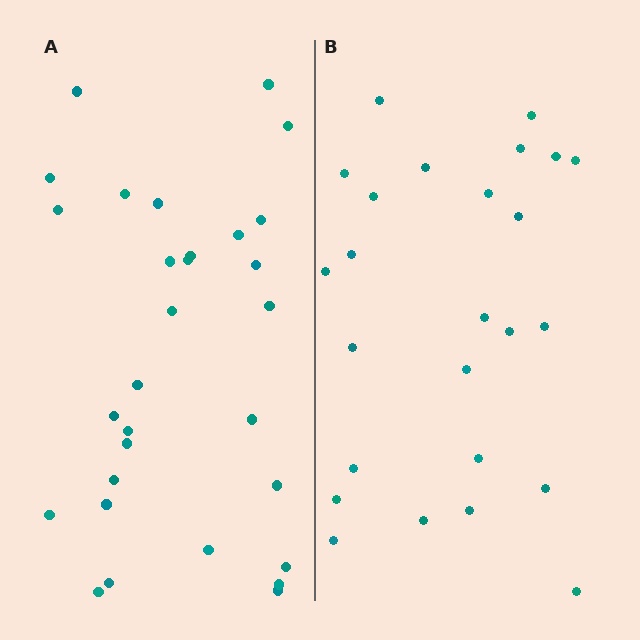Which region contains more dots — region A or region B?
Region A (the left region) has more dots.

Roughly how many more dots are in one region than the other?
Region A has about 5 more dots than region B.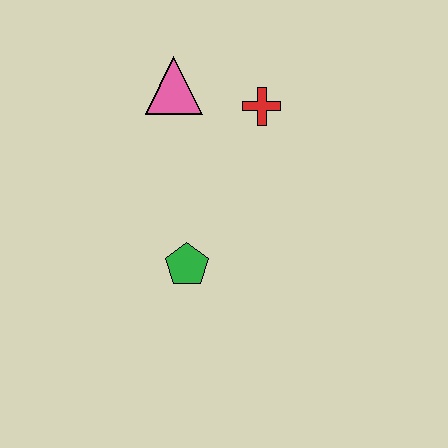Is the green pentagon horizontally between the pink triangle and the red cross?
Yes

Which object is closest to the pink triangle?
The red cross is closest to the pink triangle.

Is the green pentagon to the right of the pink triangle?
Yes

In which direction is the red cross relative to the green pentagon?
The red cross is above the green pentagon.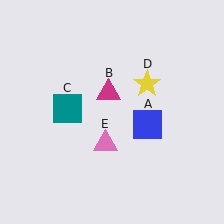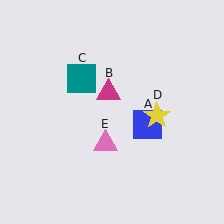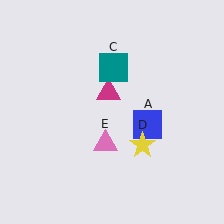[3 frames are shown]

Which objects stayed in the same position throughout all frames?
Blue square (object A) and magenta triangle (object B) and pink triangle (object E) remained stationary.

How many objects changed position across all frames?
2 objects changed position: teal square (object C), yellow star (object D).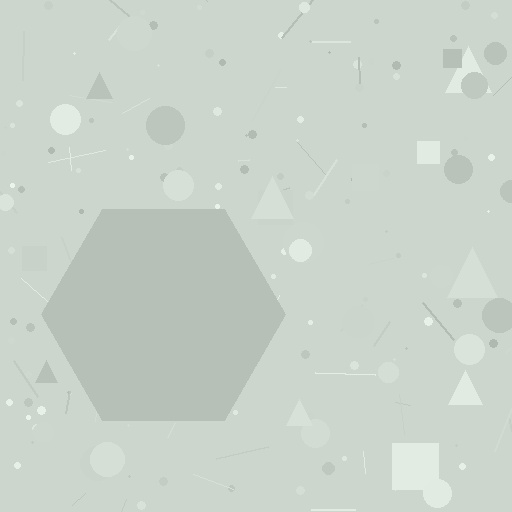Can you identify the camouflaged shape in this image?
The camouflaged shape is a hexagon.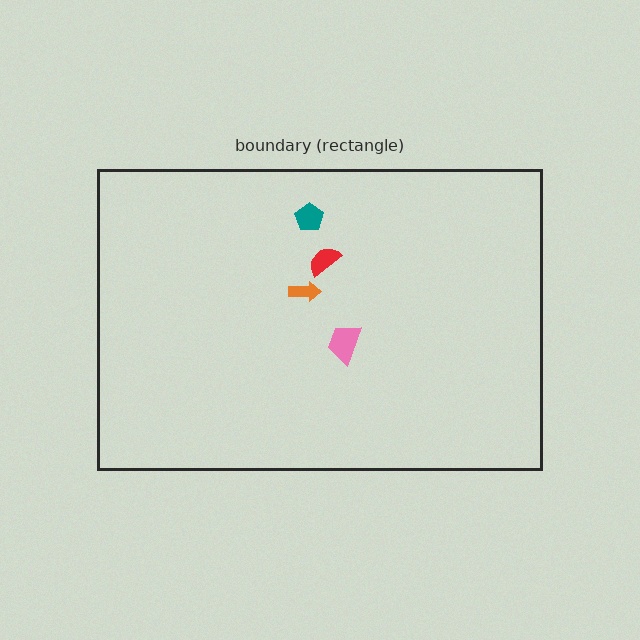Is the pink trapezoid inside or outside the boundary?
Inside.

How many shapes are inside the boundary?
4 inside, 0 outside.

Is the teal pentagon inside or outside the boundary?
Inside.